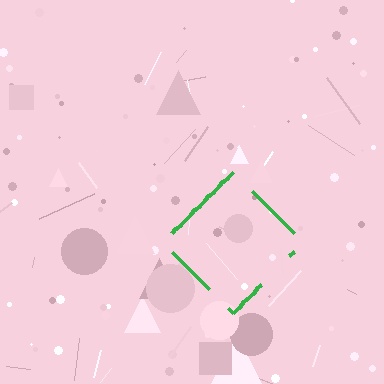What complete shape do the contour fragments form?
The contour fragments form a diamond.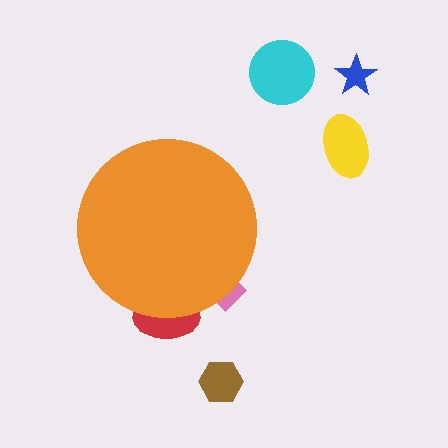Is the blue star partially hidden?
No, the blue star is fully visible.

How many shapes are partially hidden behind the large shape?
2 shapes are partially hidden.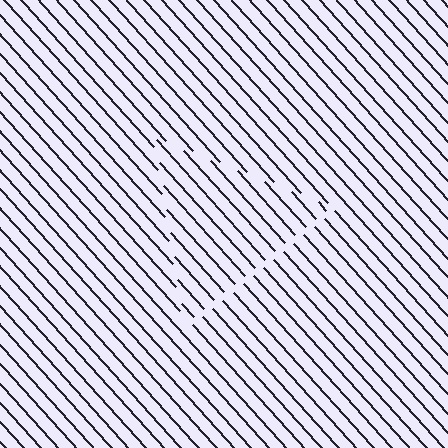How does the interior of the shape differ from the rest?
The interior of the shape contains the same grating, shifted by half a period — the contour is defined by the phase discontinuity where line-ends from the inner and outer gratings abut.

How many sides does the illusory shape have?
3 sides — the line-ends trace a triangle.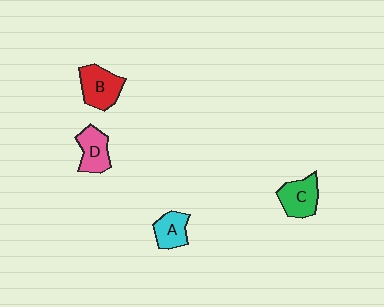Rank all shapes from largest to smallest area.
From largest to smallest: B (red), C (green), D (pink), A (cyan).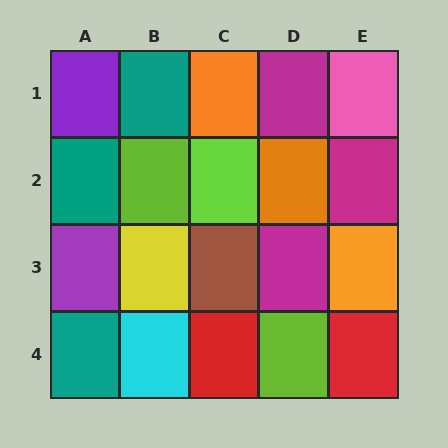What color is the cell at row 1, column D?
Magenta.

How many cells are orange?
3 cells are orange.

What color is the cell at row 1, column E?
Pink.